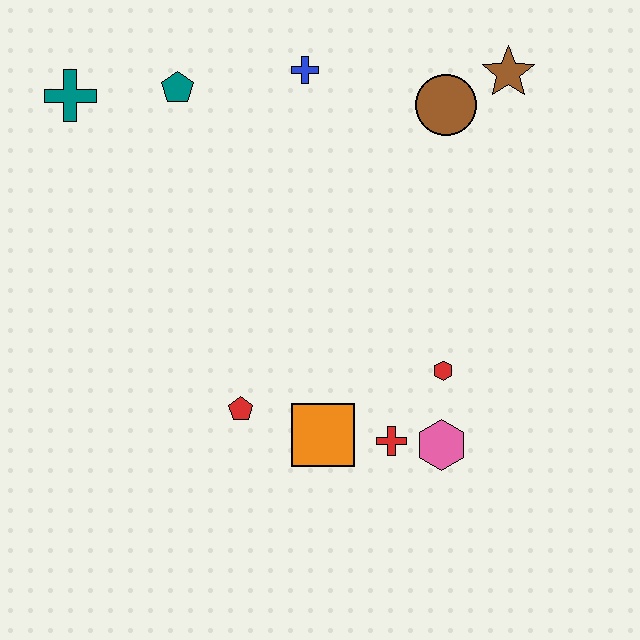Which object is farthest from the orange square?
The teal cross is farthest from the orange square.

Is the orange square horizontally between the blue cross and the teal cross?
No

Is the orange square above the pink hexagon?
Yes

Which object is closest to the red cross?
The pink hexagon is closest to the red cross.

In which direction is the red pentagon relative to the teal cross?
The red pentagon is below the teal cross.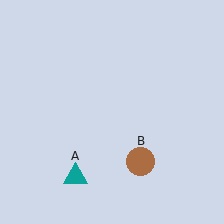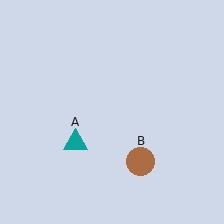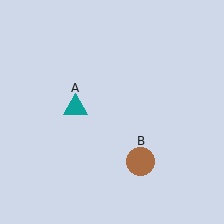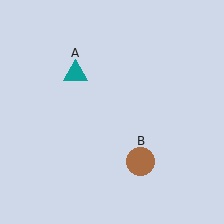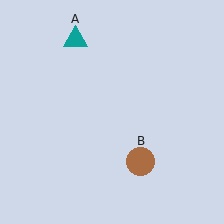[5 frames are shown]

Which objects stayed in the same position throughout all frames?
Brown circle (object B) remained stationary.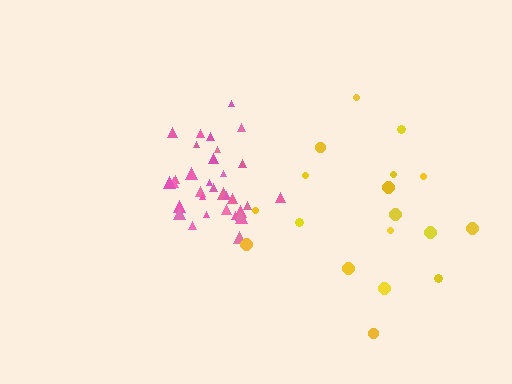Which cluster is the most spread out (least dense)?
Yellow.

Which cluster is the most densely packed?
Pink.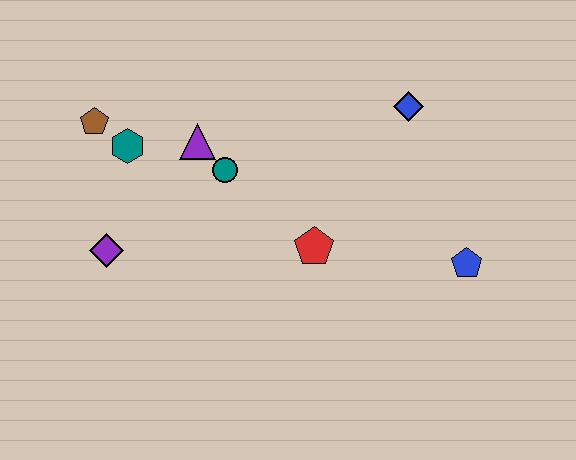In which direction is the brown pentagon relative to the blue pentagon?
The brown pentagon is to the left of the blue pentagon.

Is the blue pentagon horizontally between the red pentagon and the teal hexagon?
No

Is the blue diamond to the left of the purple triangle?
No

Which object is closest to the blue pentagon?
The red pentagon is closest to the blue pentagon.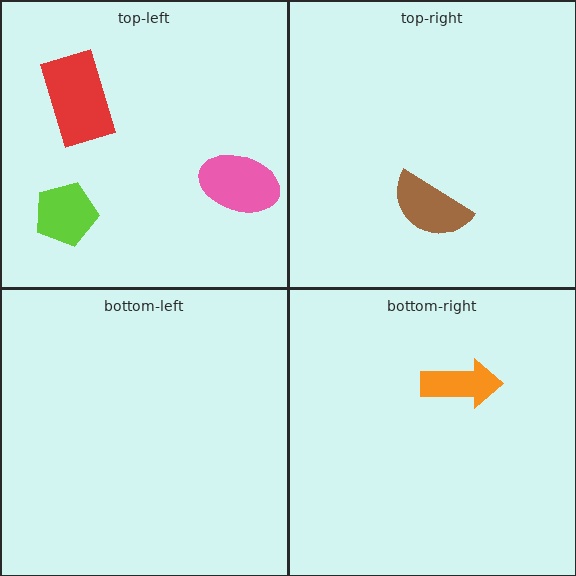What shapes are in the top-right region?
The brown semicircle.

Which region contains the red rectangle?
The top-left region.